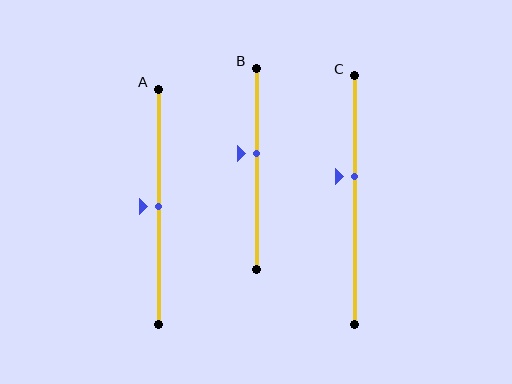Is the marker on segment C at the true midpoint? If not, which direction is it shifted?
No, the marker on segment C is shifted upward by about 10% of the segment length.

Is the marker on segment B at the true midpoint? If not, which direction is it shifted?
No, the marker on segment B is shifted upward by about 8% of the segment length.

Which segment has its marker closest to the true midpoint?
Segment A has its marker closest to the true midpoint.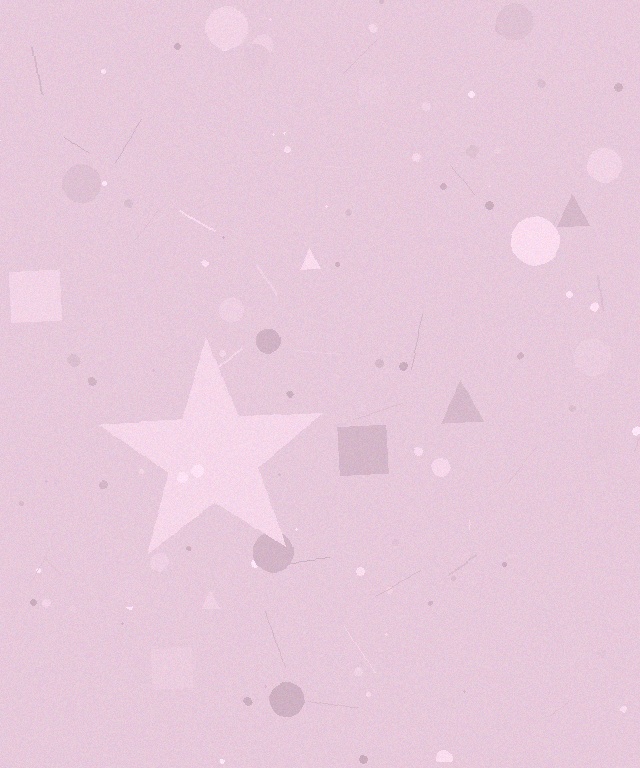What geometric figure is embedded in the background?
A star is embedded in the background.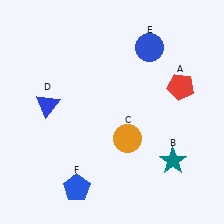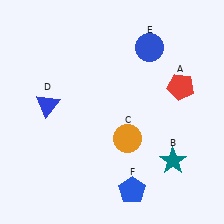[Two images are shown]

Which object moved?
The blue pentagon (F) moved right.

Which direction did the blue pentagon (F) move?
The blue pentagon (F) moved right.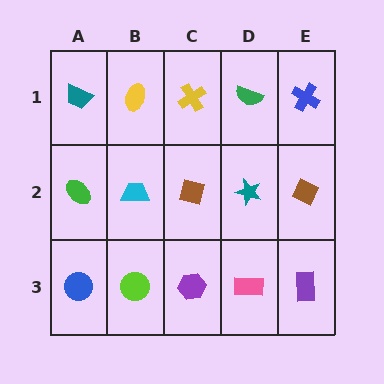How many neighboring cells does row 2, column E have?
3.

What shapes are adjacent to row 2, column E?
A blue cross (row 1, column E), a purple rectangle (row 3, column E), a teal star (row 2, column D).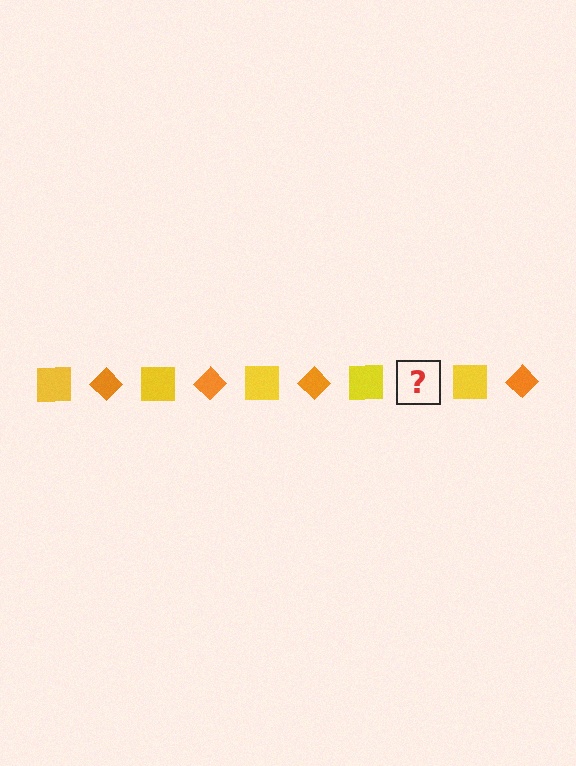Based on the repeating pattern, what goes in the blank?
The blank should be an orange diamond.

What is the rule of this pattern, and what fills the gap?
The rule is that the pattern alternates between yellow square and orange diamond. The gap should be filled with an orange diamond.